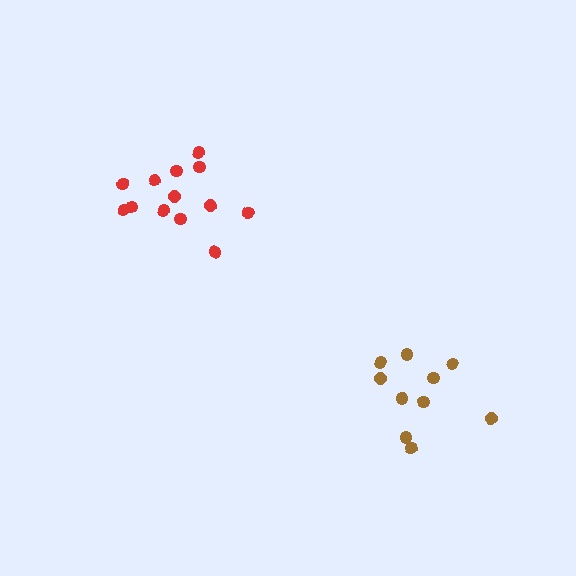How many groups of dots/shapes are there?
There are 2 groups.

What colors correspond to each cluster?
The clusters are colored: brown, red.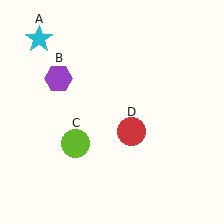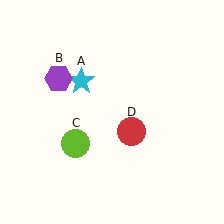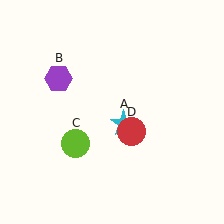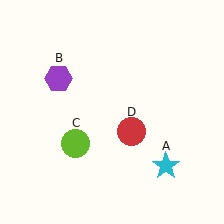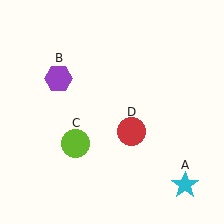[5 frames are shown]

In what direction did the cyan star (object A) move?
The cyan star (object A) moved down and to the right.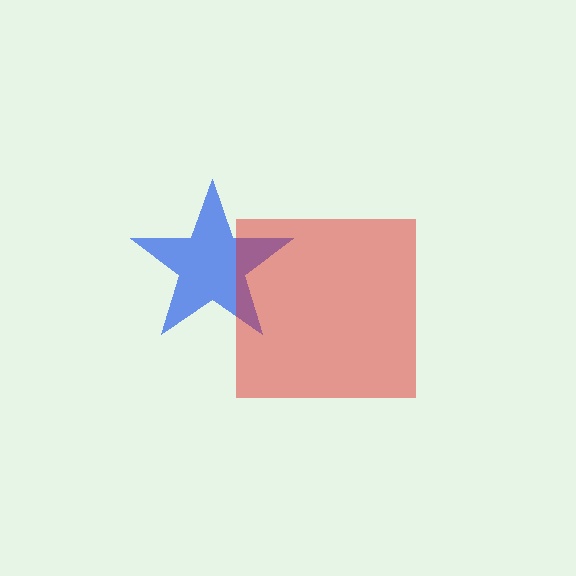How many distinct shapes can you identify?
There are 2 distinct shapes: a blue star, a red square.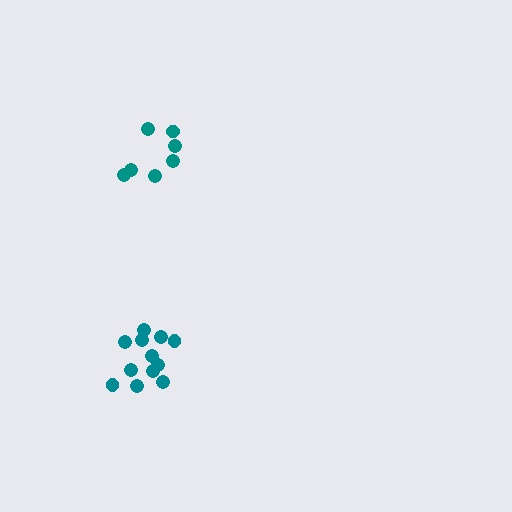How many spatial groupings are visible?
There are 2 spatial groupings.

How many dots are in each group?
Group 1: 12 dots, Group 2: 7 dots (19 total).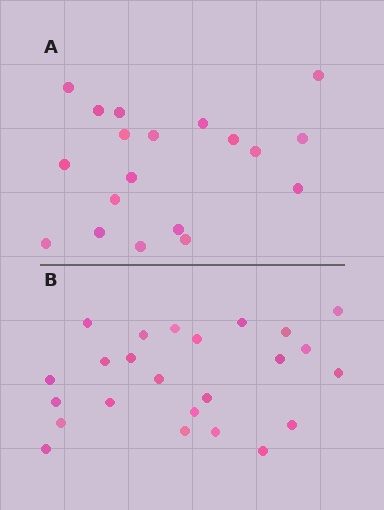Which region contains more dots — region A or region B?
Region B (the bottom region) has more dots.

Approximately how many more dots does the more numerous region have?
Region B has about 5 more dots than region A.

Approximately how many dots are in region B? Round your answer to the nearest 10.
About 20 dots. (The exact count is 24, which rounds to 20.)